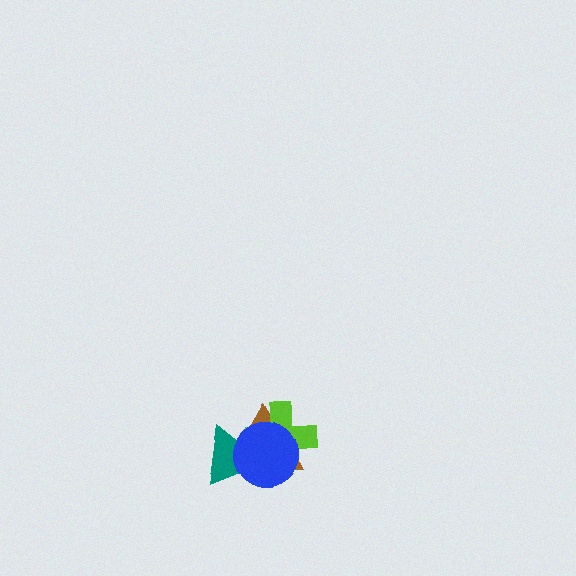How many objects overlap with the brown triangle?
3 objects overlap with the brown triangle.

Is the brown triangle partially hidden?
Yes, it is partially covered by another shape.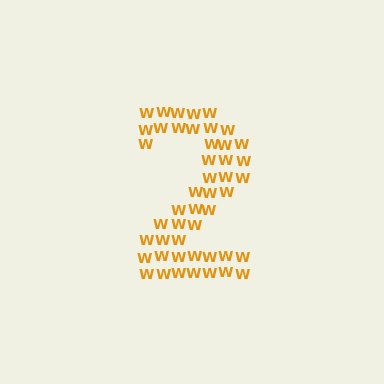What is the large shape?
The large shape is the digit 2.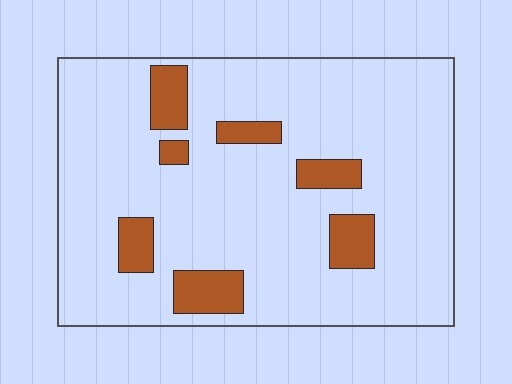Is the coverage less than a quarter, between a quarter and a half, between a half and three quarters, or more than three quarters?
Less than a quarter.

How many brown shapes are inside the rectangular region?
7.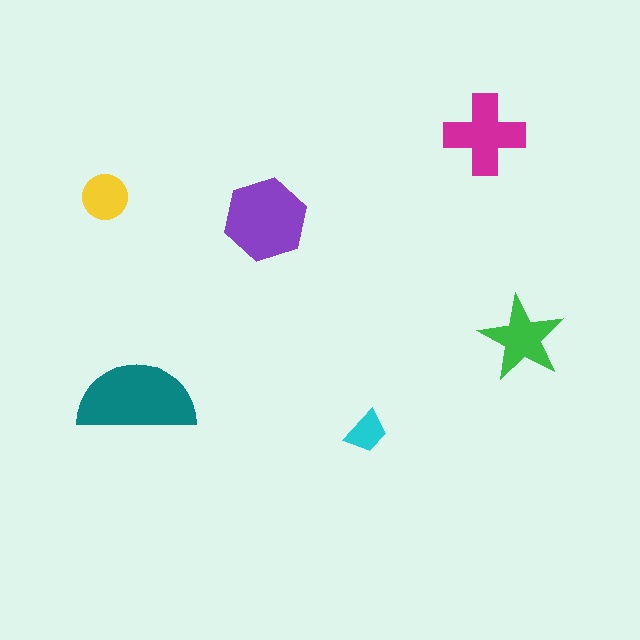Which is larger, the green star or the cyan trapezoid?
The green star.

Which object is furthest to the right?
The green star is rightmost.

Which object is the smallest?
The cyan trapezoid.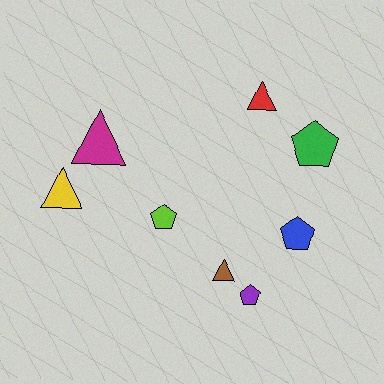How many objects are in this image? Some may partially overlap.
There are 8 objects.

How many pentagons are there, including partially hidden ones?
There are 4 pentagons.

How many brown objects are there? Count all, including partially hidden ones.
There is 1 brown object.